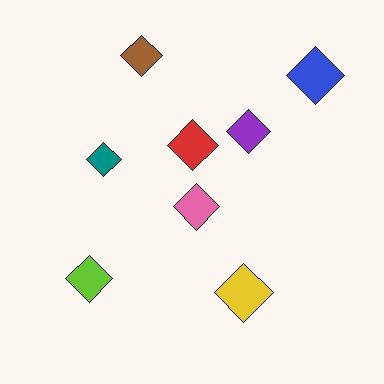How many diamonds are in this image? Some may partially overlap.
There are 8 diamonds.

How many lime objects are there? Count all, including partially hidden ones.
There is 1 lime object.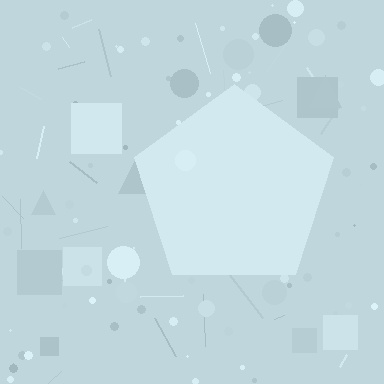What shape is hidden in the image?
A pentagon is hidden in the image.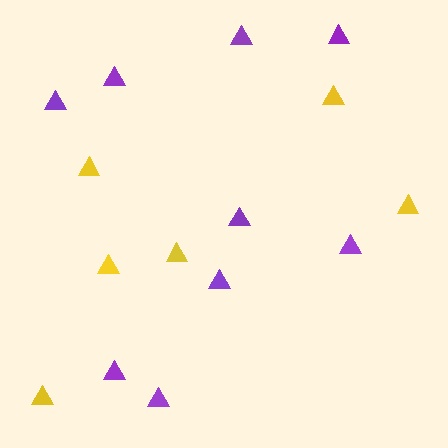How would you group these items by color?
There are 2 groups: one group of yellow triangles (6) and one group of purple triangles (9).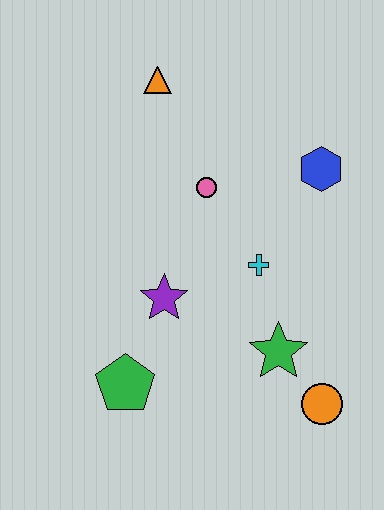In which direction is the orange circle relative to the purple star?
The orange circle is to the right of the purple star.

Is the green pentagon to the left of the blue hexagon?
Yes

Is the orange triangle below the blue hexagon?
No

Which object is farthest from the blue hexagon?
The green pentagon is farthest from the blue hexagon.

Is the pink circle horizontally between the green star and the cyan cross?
No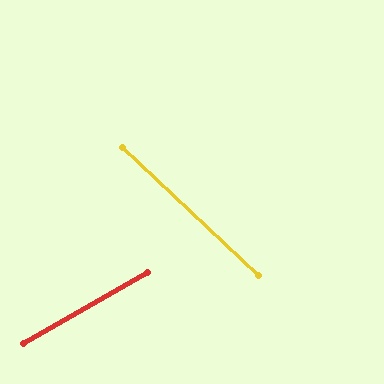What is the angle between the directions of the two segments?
Approximately 73 degrees.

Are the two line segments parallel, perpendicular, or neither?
Neither parallel nor perpendicular — they differ by about 73°.